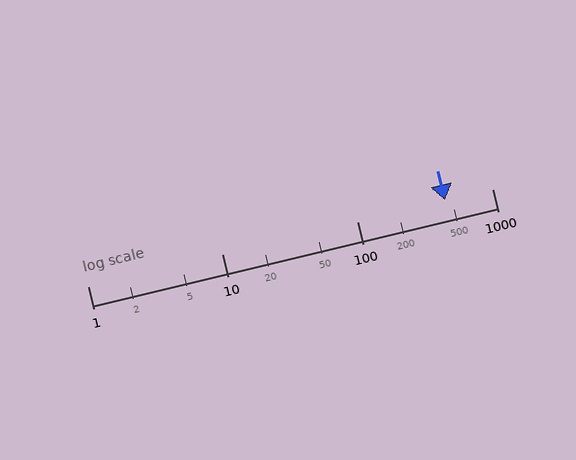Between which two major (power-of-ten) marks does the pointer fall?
The pointer is between 100 and 1000.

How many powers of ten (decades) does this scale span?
The scale spans 3 decades, from 1 to 1000.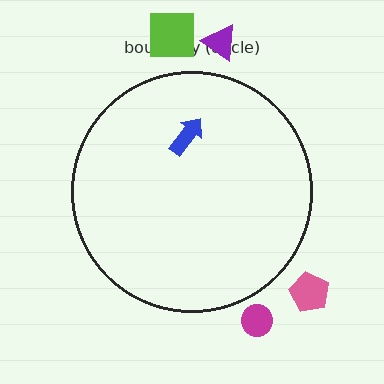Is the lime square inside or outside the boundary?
Outside.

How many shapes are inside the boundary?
1 inside, 4 outside.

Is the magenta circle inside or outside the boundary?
Outside.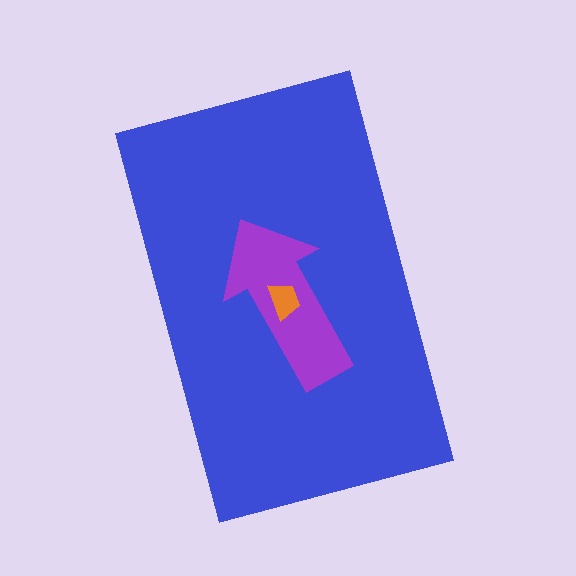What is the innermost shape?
The orange trapezoid.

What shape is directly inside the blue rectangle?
The purple arrow.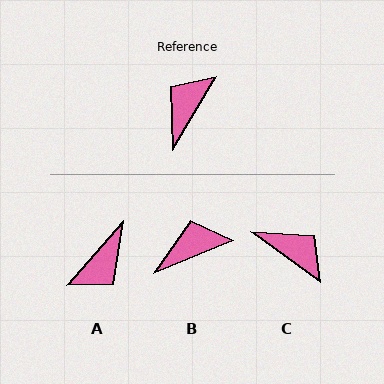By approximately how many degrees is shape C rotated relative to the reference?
Approximately 95 degrees clockwise.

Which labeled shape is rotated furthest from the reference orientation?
A, about 170 degrees away.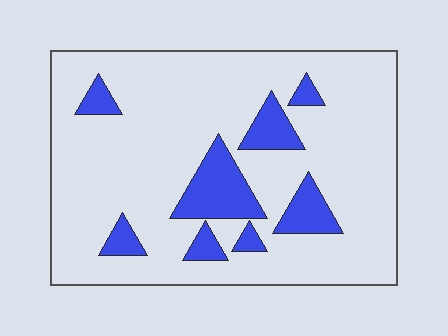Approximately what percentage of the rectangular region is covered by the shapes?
Approximately 15%.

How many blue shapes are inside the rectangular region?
8.